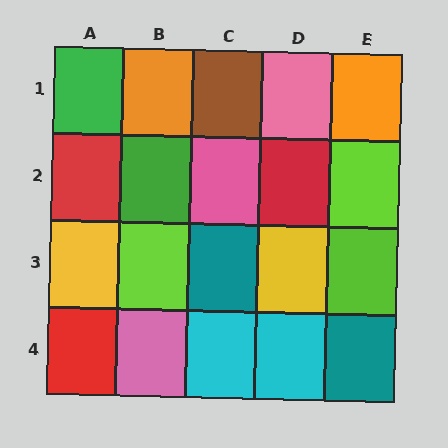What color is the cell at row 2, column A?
Red.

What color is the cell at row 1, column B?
Orange.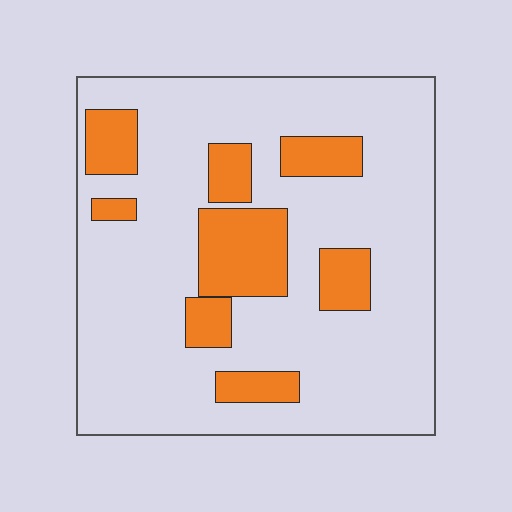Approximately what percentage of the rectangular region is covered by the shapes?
Approximately 20%.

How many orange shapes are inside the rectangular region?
8.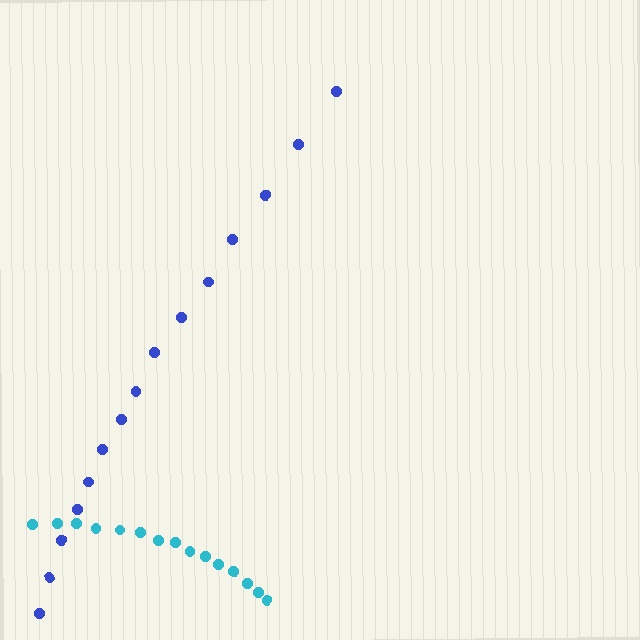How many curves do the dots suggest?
There are 2 distinct paths.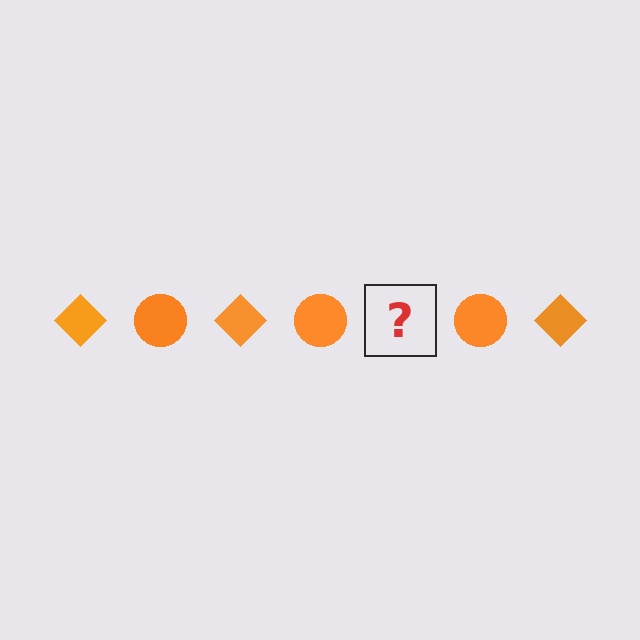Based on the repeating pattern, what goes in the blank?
The blank should be an orange diamond.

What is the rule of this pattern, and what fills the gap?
The rule is that the pattern cycles through diamond, circle shapes in orange. The gap should be filled with an orange diamond.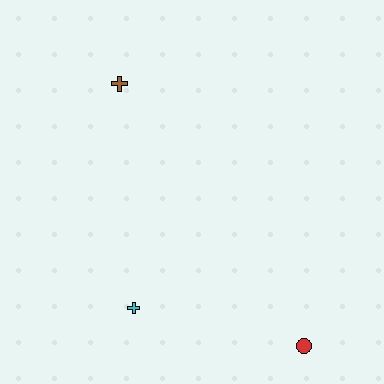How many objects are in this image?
There are 3 objects.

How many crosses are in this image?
There are 2 crosses.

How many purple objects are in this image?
There are no purple objects.